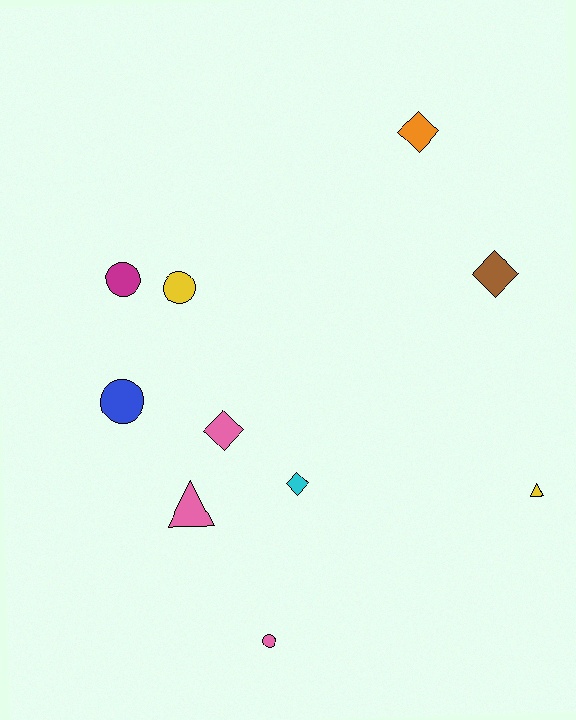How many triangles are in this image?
There are 2 triangles.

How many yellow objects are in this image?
There are 2 yellow objects.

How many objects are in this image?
There are 10 objects.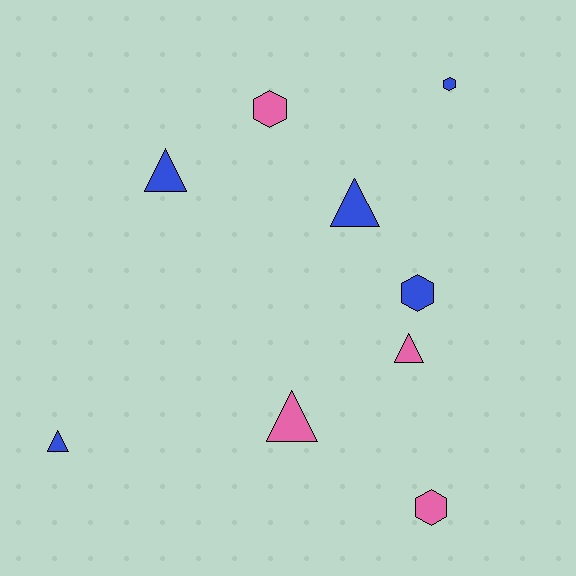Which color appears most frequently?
Blue, with 5 objects.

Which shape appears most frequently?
Triangle, with 5 objects.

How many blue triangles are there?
There are 3 blue triangles.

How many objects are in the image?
There are 9 objects.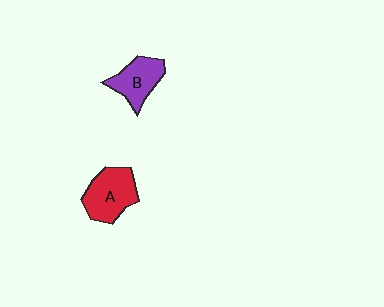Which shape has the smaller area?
Shape B (purple).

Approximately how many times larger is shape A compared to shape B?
Approximately 1.2 times.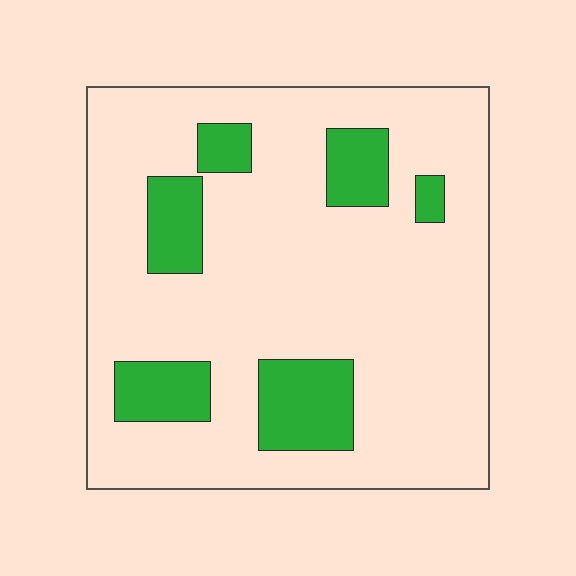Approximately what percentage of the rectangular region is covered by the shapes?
Approximately 20%.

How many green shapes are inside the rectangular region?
6.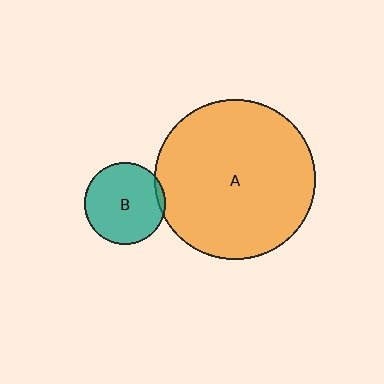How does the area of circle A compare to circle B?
Approximately 3.9 times.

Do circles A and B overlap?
Yes.